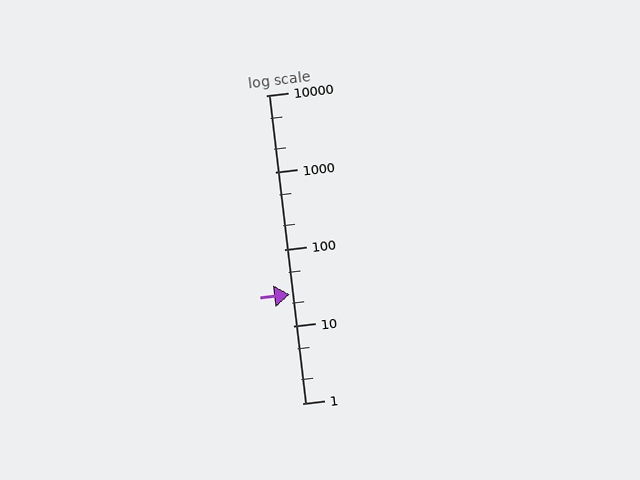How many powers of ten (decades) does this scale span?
The scale spans 4 decades, from 1 to 10000.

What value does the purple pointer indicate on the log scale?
The pointer indicates approximately 26.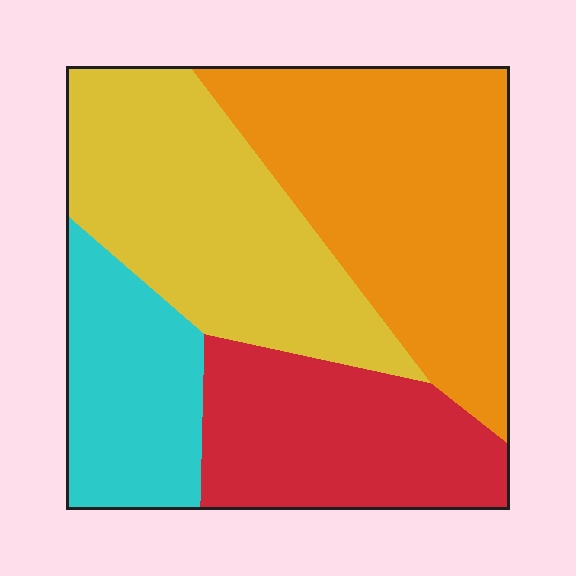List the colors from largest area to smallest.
From largest to smallest: orange, yellow, red, cyan.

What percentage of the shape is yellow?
Yellow takes up about one quarter (1/4) of the shape.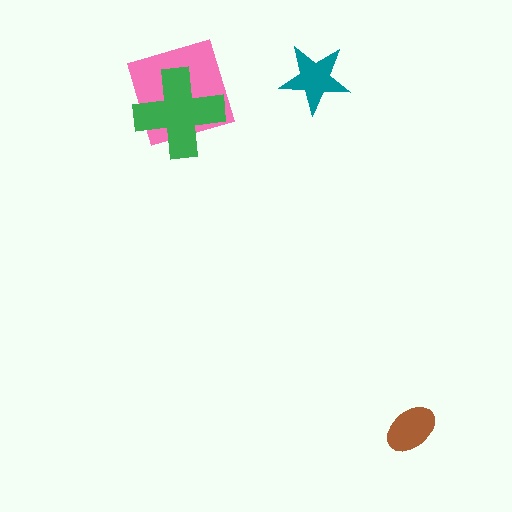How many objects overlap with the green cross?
1 object overlaps with the green cross.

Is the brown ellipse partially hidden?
No, no other shape covers it.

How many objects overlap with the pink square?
1 object overlaps with the pink square.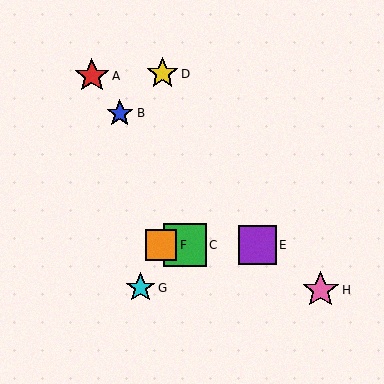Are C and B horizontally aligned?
No, C is at y≈245 and B is at y≈113.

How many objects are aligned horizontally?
3 objects (C, E, F) are aligned horizontally.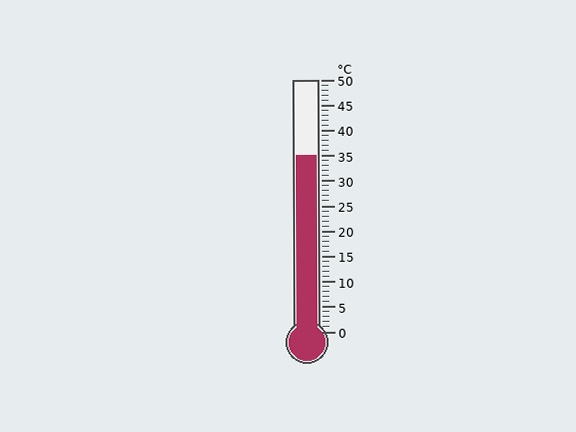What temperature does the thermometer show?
The thermometer shows approximately 35°C.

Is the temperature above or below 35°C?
The temperature is at 35°C.